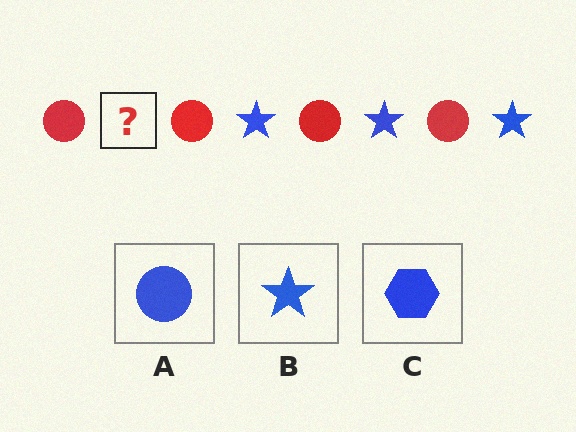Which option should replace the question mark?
Option B.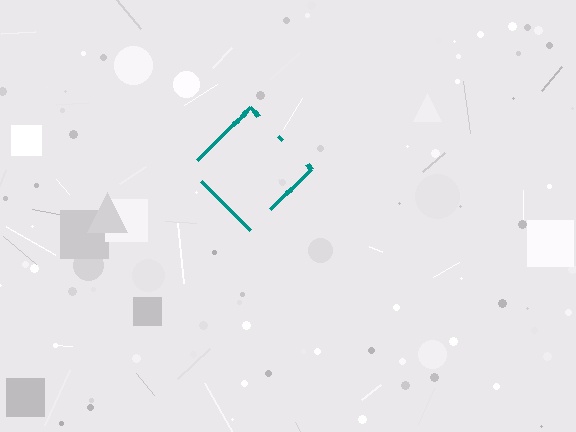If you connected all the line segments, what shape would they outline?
They would outline a diamond.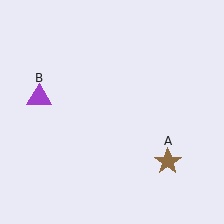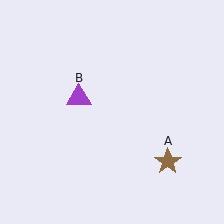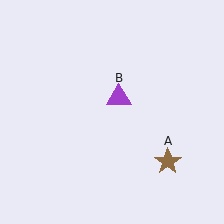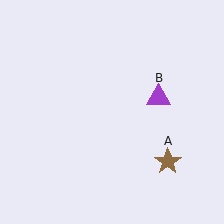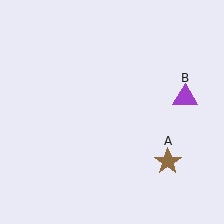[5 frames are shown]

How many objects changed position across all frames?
1 object changed position: purple triangle (object B).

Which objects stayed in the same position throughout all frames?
Brown star (object A) remained stationary.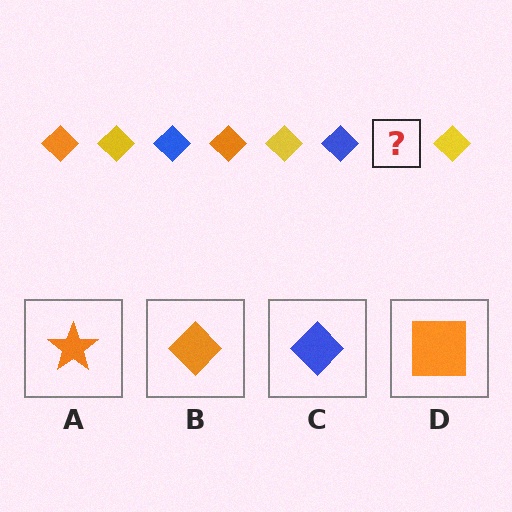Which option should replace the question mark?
Option B.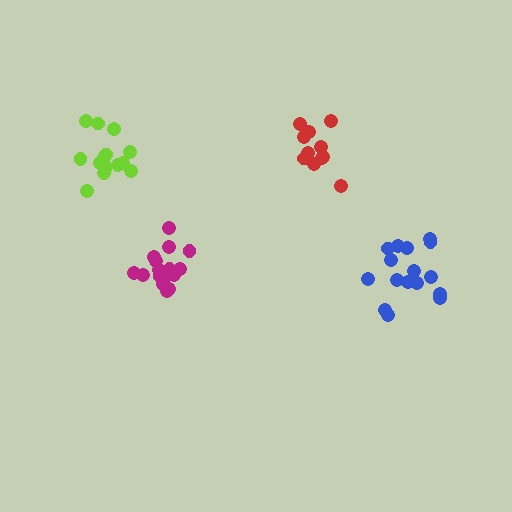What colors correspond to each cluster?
The clusters are colored: magenta, red, blue, lime.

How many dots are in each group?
Group 1: 16 dots, Group 2: 11 dots, Group 3: 16 dots, Group 4: 14 dots (57 total).